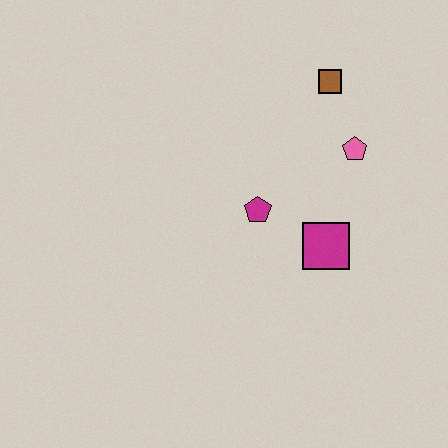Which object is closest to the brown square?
The pink pentagon is closest to the brown square.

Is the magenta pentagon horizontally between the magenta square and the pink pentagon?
No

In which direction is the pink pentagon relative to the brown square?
The pink pentagon is below the brown square.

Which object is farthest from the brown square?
The magenta square is farthest from the brown square.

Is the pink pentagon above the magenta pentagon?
Yes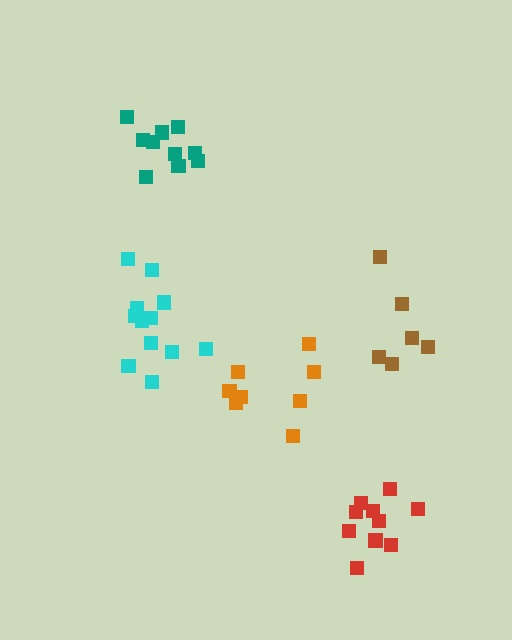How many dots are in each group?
Group 1: 10 dots, Group 2: 6 dots, Group 3: 8 dots, Group 4: 10 dots, Group 5: 12 dots (46 total).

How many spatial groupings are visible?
There are 5 spatial groupings.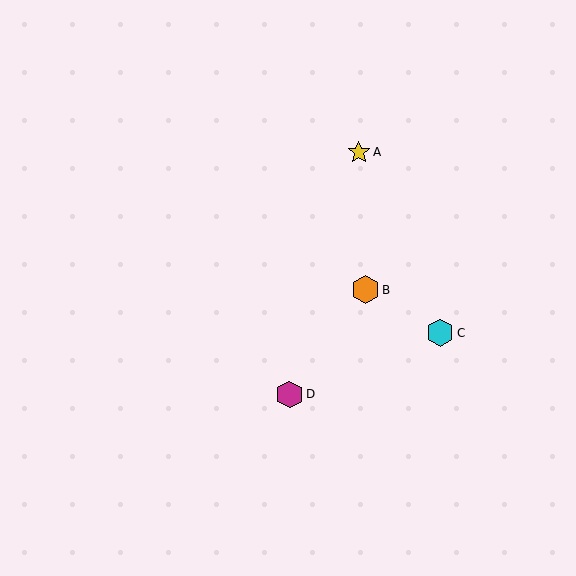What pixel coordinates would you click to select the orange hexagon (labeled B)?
Click at (365, 290) to select the orange hexagon B.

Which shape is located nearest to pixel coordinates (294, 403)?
The magenta hexagon (labeled D) at (289, 395) is nearest to that location.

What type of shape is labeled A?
Shape A is a yellow star.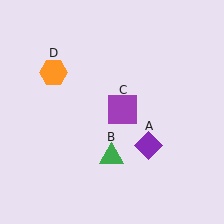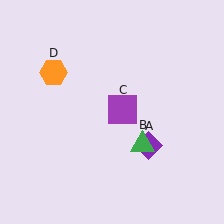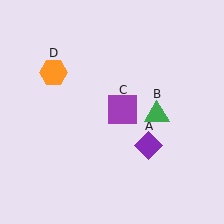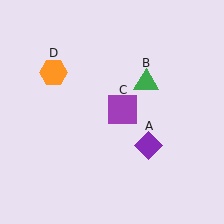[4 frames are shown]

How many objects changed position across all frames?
1 object changed position: green triangle (object B).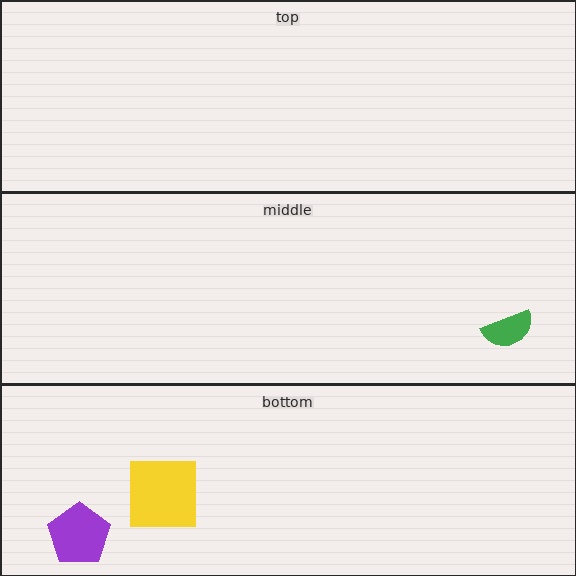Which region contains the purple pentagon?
The bottom region.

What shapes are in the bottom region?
The purple pentagon, the yellow square.